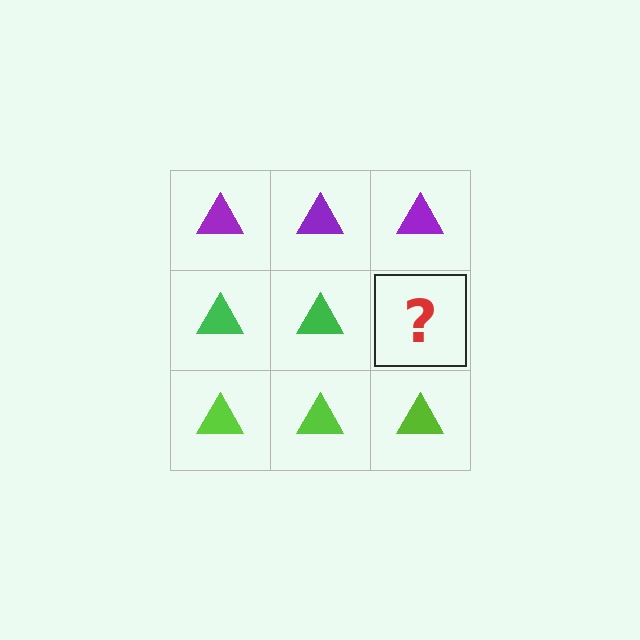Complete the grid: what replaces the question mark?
The question mark should be replaced with a green triangle.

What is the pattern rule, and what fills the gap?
The rule is that each row has a consistent color. The gap should be filled with a green triangle.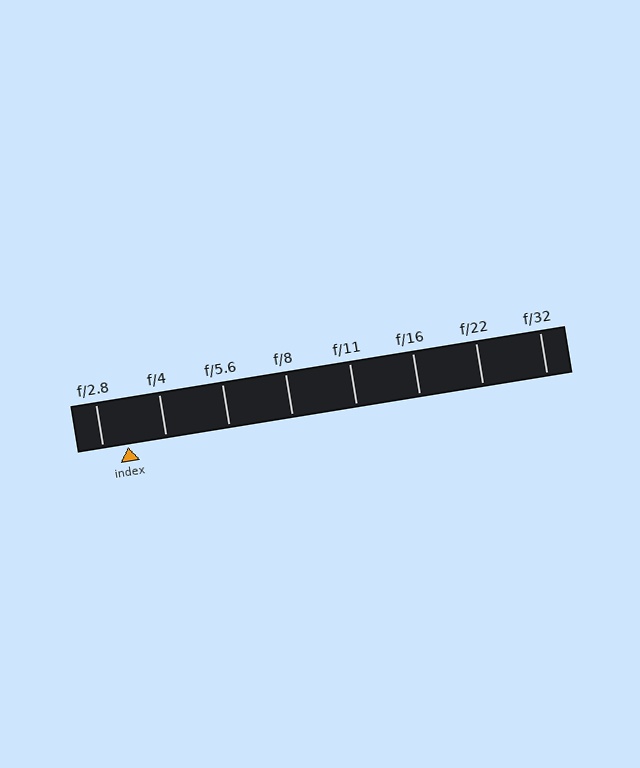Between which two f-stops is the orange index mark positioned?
The index mark is between f/2.8 and f/4.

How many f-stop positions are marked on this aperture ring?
There are 8 f-stop positions marked.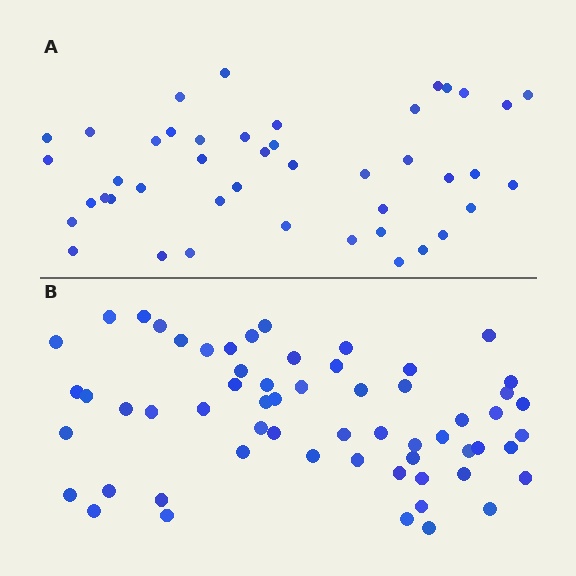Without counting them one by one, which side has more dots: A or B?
Region B (the bottom region) has more dots.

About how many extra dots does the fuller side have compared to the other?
Region B has approximately 15 more dots than region A.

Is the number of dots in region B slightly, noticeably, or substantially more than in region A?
Region B has noticeably more, but not dramatically so. The ratio is roughly 1.4 to 1.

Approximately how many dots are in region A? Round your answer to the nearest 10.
About 40 dots. (The exact count is 44, which rounds to 40.)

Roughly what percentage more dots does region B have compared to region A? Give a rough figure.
About 35% more.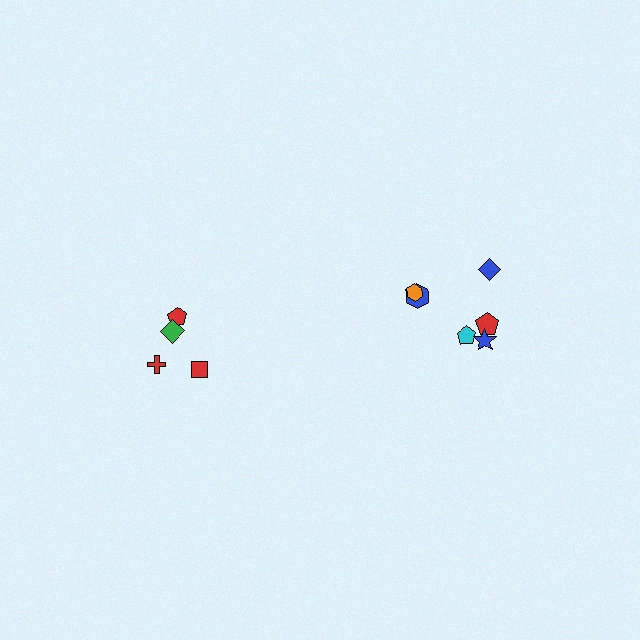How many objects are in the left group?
There are 4 objects.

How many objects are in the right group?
There are 6 objects.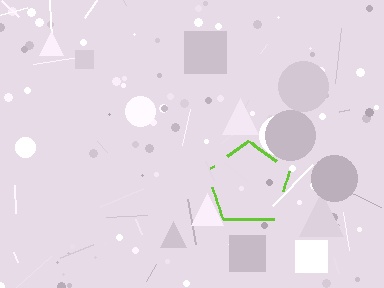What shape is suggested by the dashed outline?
The dashed outline suggests a pentagon.